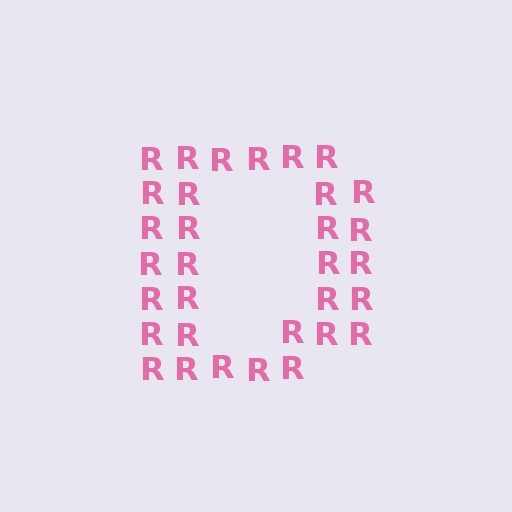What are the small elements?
The small elements are letter R's.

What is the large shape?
The large shape is the letter D.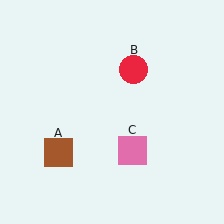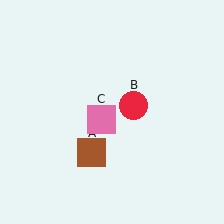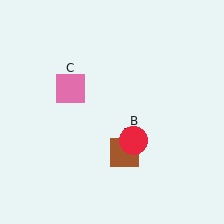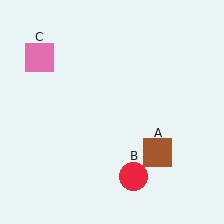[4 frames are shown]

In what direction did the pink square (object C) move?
The pink square (object C) moved up and to the left.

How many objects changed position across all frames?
3 objects changed position: brown square (object A), red circle (object B), pink square (object C).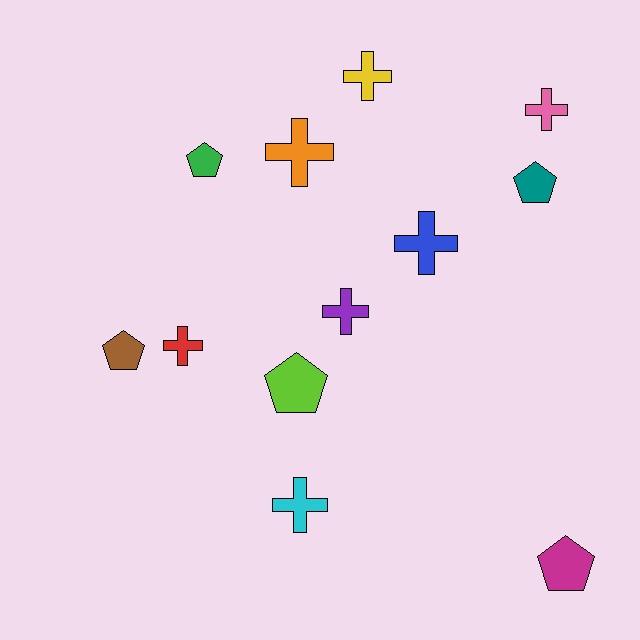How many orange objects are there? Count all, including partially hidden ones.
There is 1 orange object.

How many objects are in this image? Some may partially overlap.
There are 12 objects.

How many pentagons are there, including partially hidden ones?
There are 5 pentagons.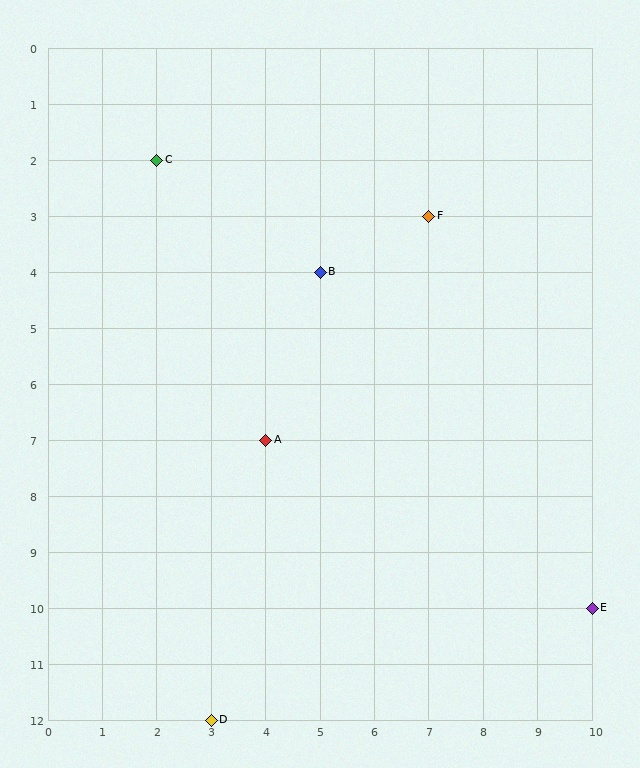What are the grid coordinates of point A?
Point A is at grid coordinates (4, 7).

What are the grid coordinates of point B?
Point B is at grid coordinates (5, 4).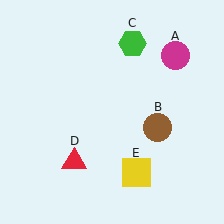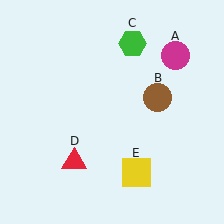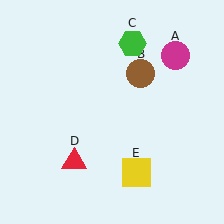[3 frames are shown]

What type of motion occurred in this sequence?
The brown circle (object B) rotated counterclockwise around the center of the scene.